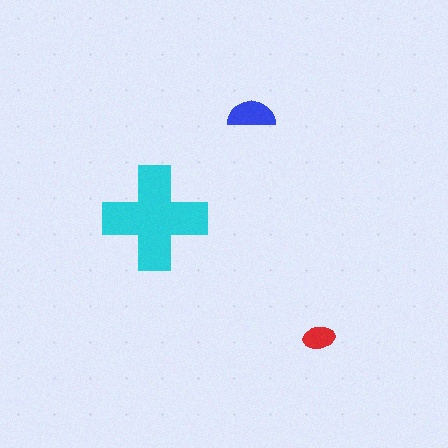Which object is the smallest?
The red ellipse.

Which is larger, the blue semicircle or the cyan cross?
The cyan cross.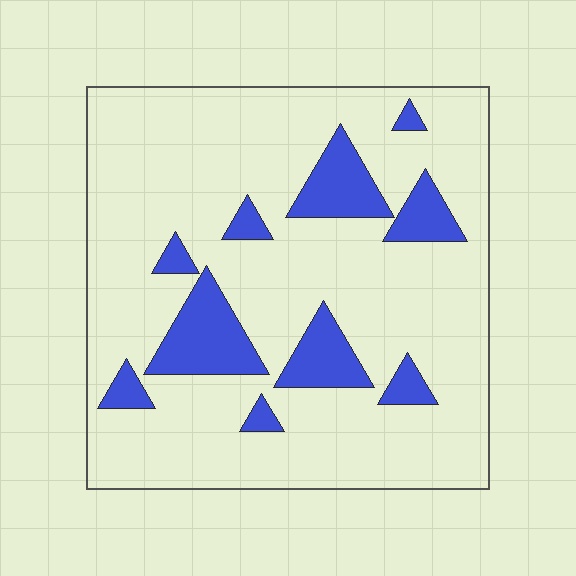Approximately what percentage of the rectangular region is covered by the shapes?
Approximately 15%.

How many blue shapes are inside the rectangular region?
10.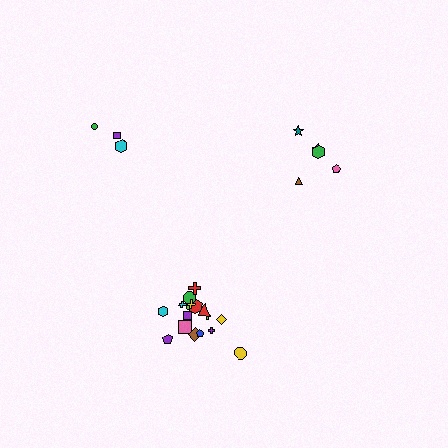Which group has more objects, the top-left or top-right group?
The top-right group.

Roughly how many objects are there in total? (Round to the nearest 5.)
Roughly 25 objects in total.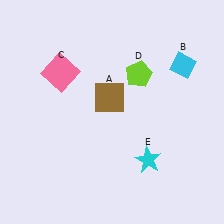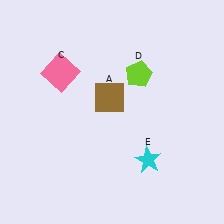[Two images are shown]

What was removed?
The cyan diamond (B) was removed in Image 2.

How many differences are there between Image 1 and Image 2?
There is 1 difference between the two images.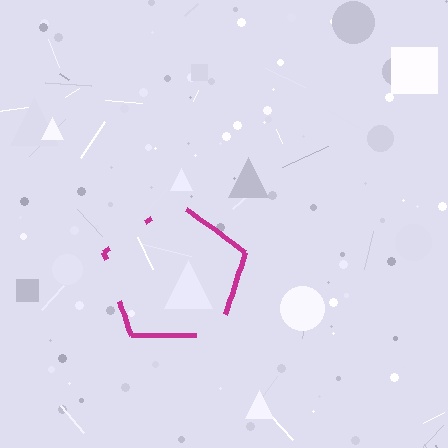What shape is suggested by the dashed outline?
The dashed outline suggests a pentagon.